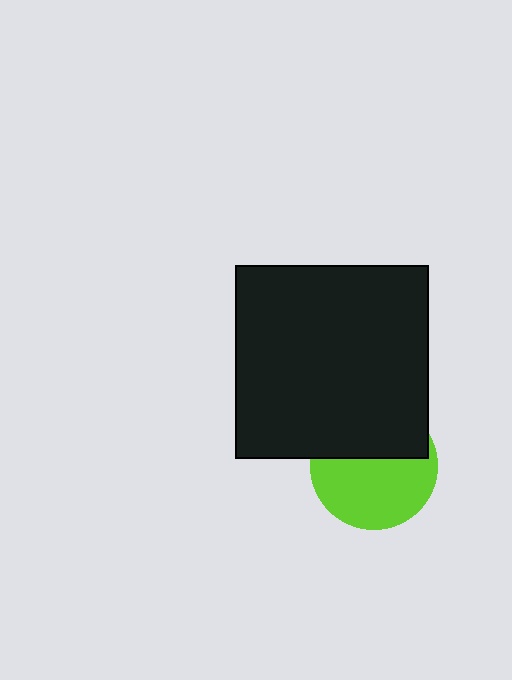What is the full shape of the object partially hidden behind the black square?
The partially hidden object is a lime circle.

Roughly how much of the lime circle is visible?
About half of it is visible (roughly 57%).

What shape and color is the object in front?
The object in front is a black square.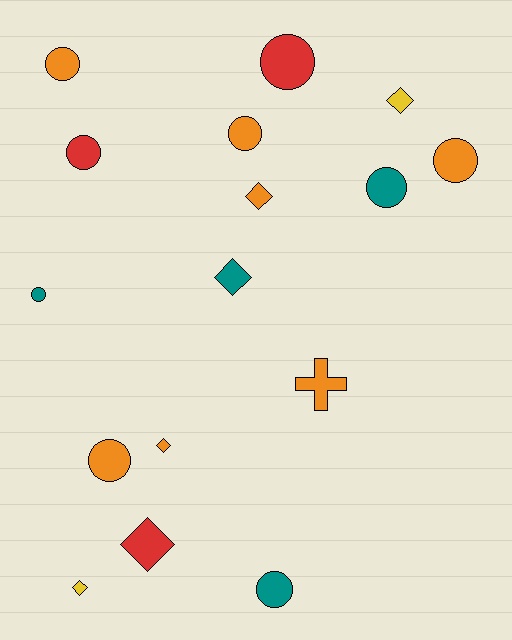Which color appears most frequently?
Orange, with 7 objects.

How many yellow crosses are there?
There are no yellow crosses.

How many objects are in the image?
There are 16 objects.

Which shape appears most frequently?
Circle, with 9 objects.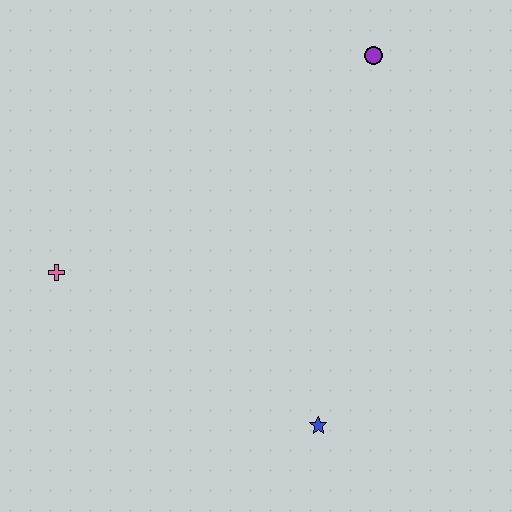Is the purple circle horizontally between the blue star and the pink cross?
No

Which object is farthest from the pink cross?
The purple circle is farthest from the pink cross.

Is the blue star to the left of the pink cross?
No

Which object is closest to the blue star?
The pink cross is closest to the blue star.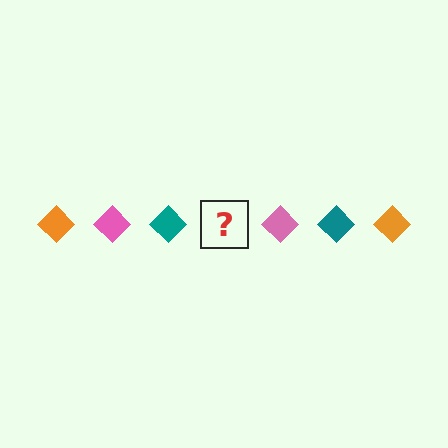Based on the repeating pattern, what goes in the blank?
The blank should be an orange diamond.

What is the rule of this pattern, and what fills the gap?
The rule is that the pattern cycles through orange, pink, teal diamonds. The gap should be filled with an orange diamond.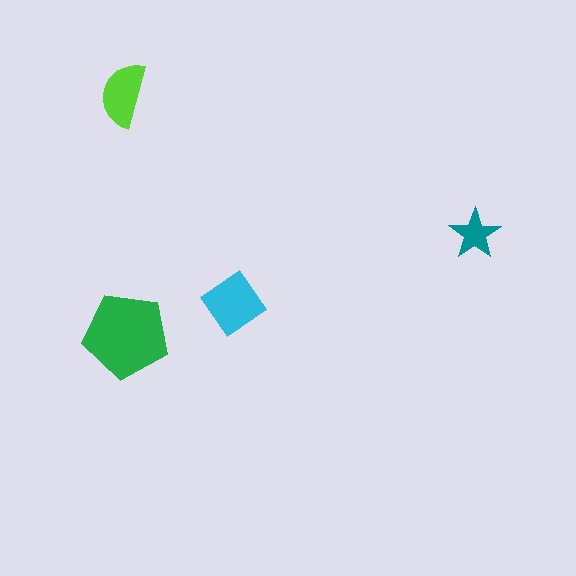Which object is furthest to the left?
The lime semicircle is leftmost.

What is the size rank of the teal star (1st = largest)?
4th.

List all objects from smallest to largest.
The teal star, the lime semicircle, the cyan diamond, the green pentagon.